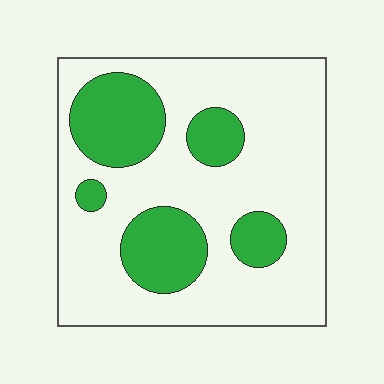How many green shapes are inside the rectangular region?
5.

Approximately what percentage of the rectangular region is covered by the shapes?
Approximately 25%.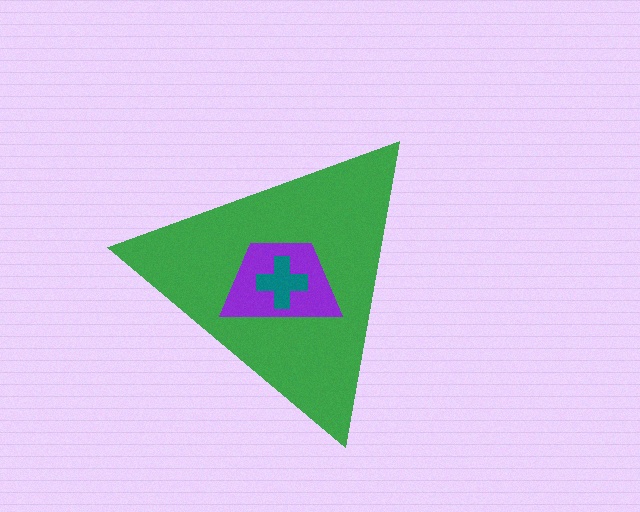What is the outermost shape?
The green triangle.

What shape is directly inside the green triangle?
The purple trapezoid.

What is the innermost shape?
The teal cross.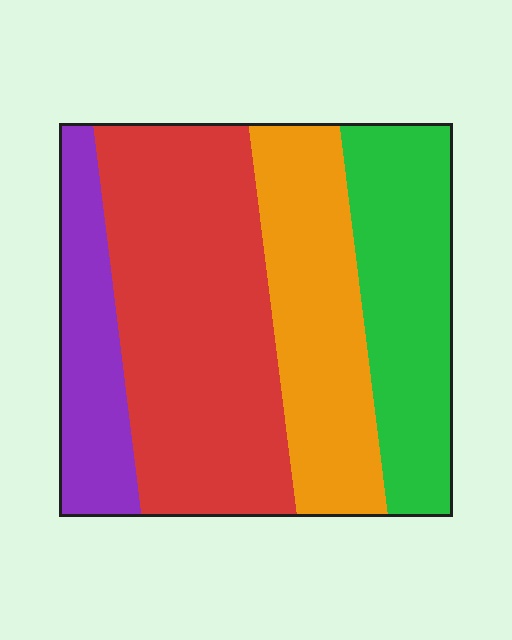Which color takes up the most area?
Red, at roughly 40%.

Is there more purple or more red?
Red.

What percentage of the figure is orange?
Orange takes up between a sixth and a third of the figure.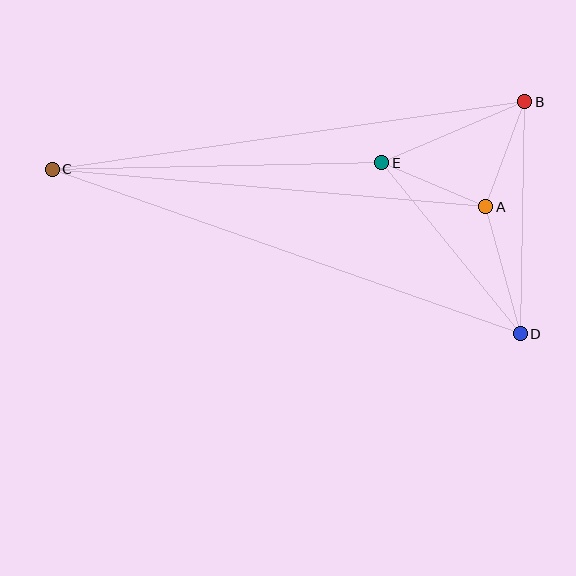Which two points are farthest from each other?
Points C and D are farthest from each other.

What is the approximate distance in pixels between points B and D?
The distance between B and D is approximately 232 pixels.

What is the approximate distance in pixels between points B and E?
The distance between B and E is approximately 156 pixels.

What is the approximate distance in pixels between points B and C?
The distance between B and C is approximately 478 pixels.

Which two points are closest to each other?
Points A and B are closest to each other.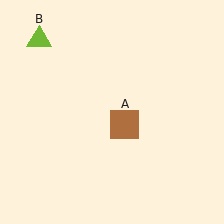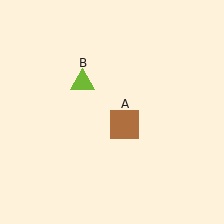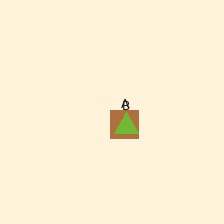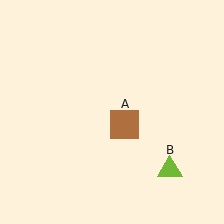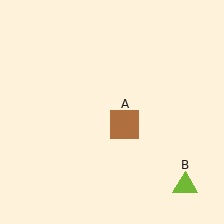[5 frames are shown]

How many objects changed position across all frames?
1 object changed position: lime triangle (object B).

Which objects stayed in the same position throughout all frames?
Brown square (object A) remained stationary.